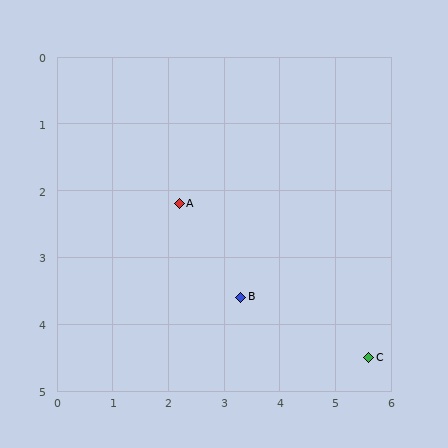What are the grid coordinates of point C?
Point C is at approximately (5.6, 4.5).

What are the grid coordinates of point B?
Point B is at approximately (3.3, 3.6).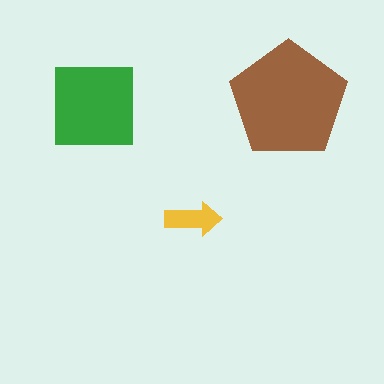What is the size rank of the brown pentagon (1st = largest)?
1st.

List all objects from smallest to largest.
The yellow arrow, the green square, the brown pentagon.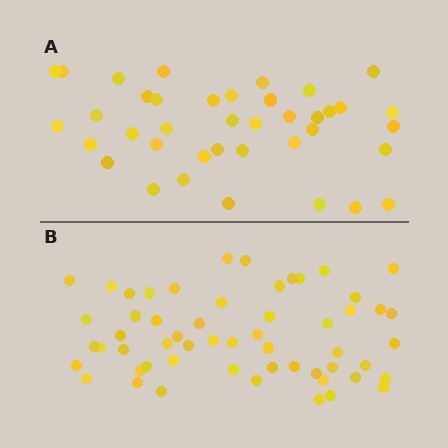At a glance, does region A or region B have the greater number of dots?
Region B (the bottom region) has more dots.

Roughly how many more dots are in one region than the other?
Region B has approximately 15 more dots than region A.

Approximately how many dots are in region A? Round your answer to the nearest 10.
About 40 dots. (The exact count is 39, which rounds to 40.)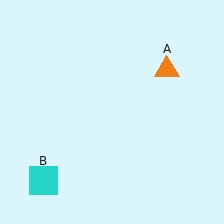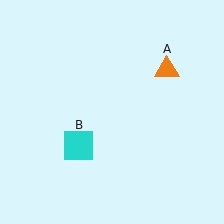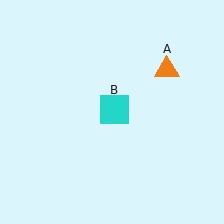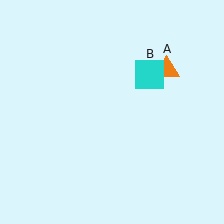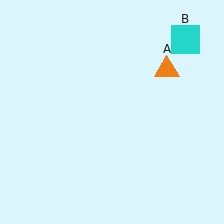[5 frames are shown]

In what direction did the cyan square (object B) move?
The cyan square (object B) moved up and to the right.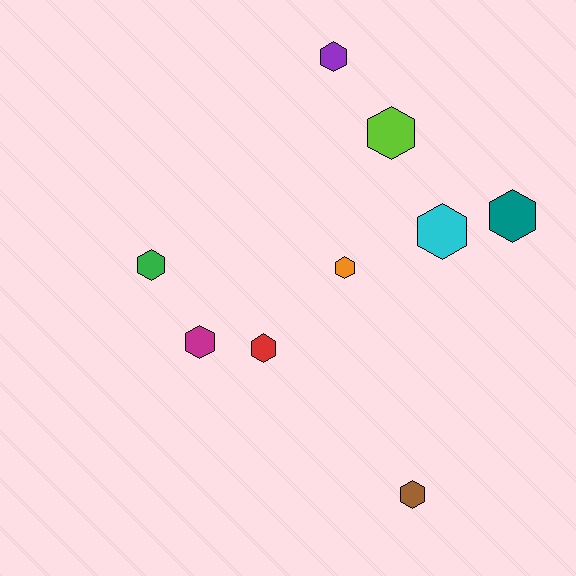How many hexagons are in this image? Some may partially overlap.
There are 9 hexagons.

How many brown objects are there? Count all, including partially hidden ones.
There is 1 brown object.